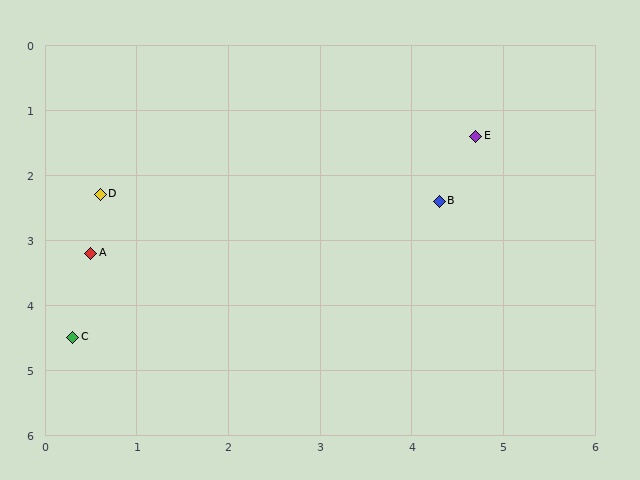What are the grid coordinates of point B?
Point B is at approximately (4.3, 2.4).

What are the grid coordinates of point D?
Point D is at approximately (0.6, 2.3).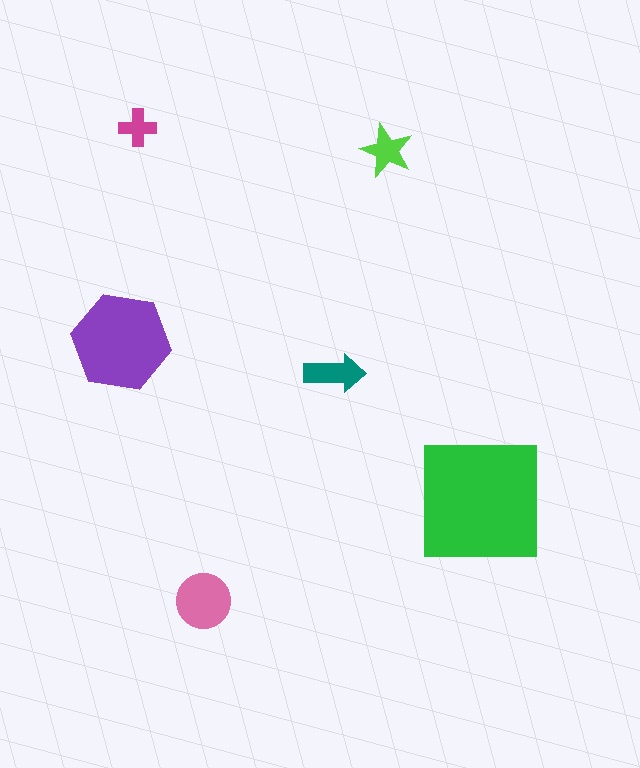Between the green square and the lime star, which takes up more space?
The green square.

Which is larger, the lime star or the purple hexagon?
The purple hexagon.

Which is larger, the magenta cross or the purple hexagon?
The purple hexagon.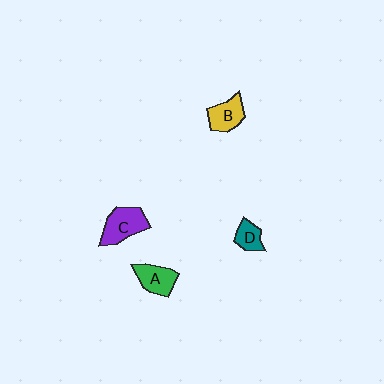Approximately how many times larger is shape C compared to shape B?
Approximately 1.3 times.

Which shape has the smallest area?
Shape D (teal).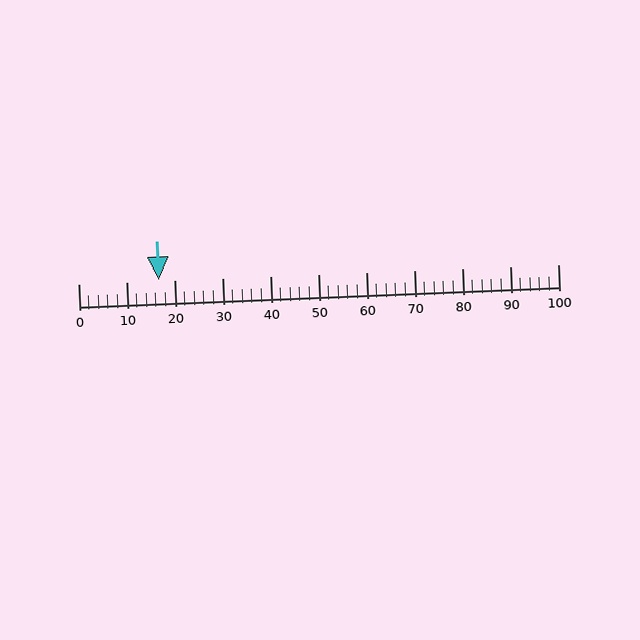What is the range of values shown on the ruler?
The ruler shows values from 0 to 100.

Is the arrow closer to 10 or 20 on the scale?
The arrow is closer to 20.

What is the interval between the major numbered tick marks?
The major tick marks are spaced 10 units apart.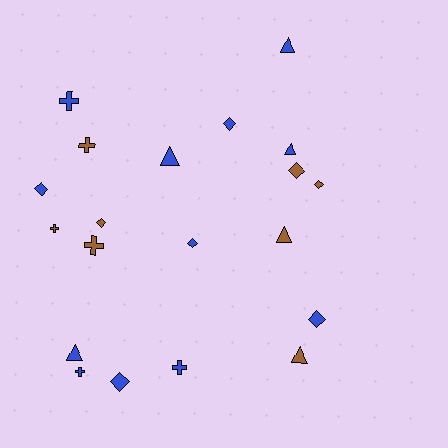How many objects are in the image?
There are 20 objects.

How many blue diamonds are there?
There are 5 blue diamonds.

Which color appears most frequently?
Blue, with 12 objects.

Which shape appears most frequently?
Diamond, with 8 objects.